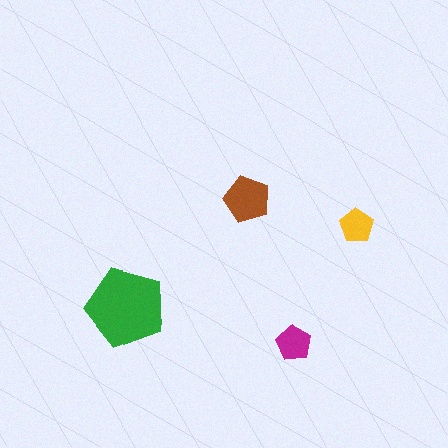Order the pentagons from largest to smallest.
the green one, the brown one, the magenta one, the yellow one.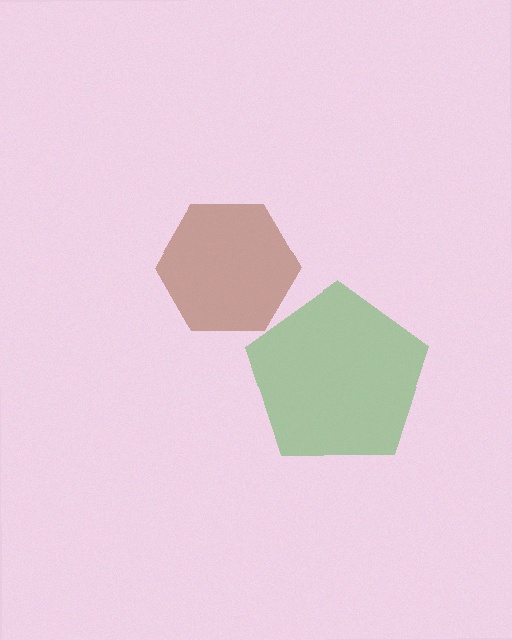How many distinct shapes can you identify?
There are 2 distinct shapes: a brown hexagon, a green pentagon.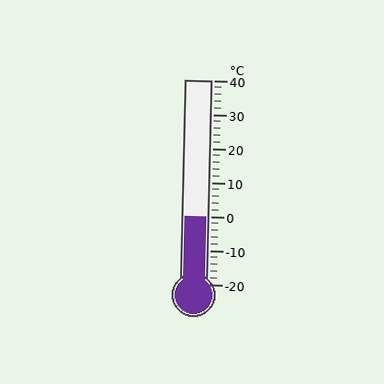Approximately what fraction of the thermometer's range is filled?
The thermometer is filled to approximately 35% of its range.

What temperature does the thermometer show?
The thermometer shows approximately 0°C.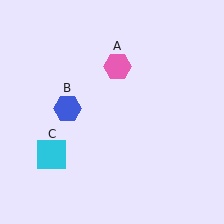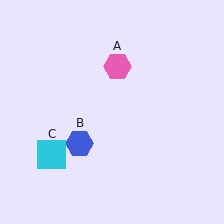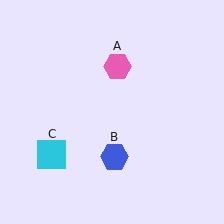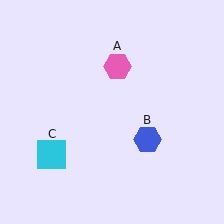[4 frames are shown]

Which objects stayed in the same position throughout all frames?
Pink hexagon (object A) and cyan square (object C) remained stationary.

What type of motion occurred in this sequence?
The blue hexagon (object B) rotated counterclockwise around the center of the scene.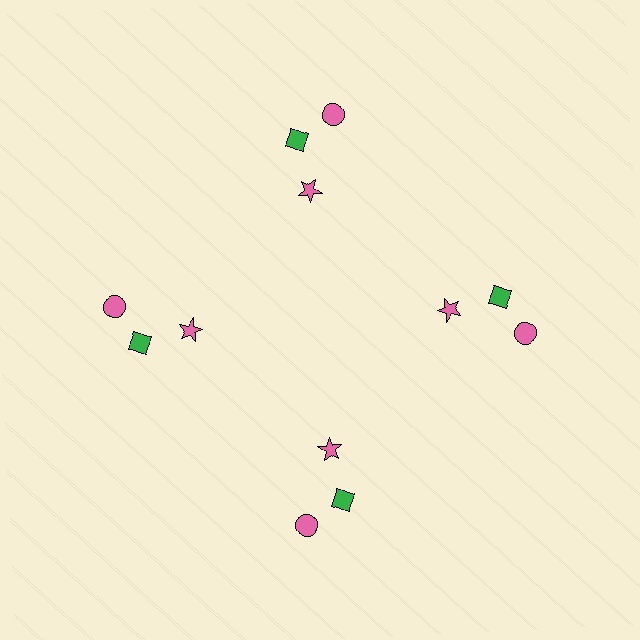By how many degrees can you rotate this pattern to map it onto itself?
The pattern maps onto itself every 90 degrees of rotation.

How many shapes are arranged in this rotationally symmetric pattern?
There are 12 shapes, arranged in 4 groups of 3.